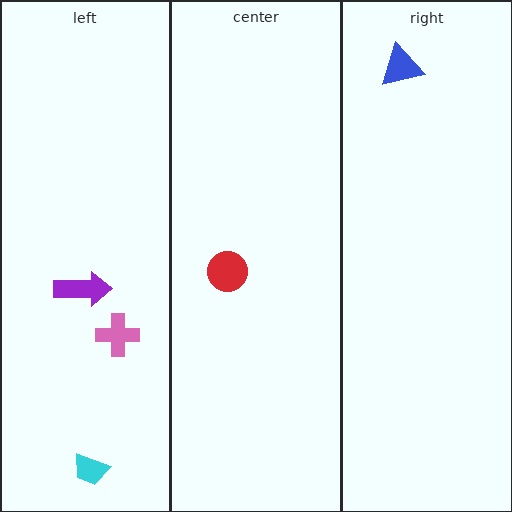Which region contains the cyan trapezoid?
The left region.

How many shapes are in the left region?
3.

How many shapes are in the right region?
1.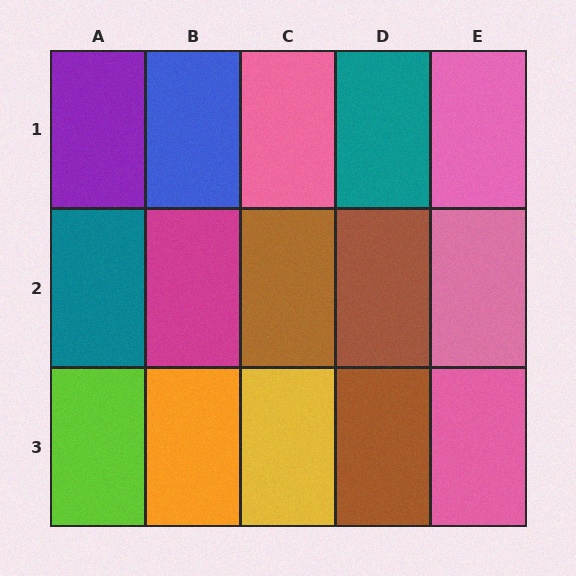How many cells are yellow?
1 cell is yellow.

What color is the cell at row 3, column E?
Pink.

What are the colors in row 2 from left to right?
Teal, magenta, brown, brown, pink.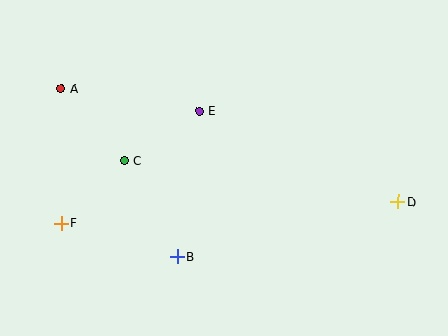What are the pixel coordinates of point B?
Point B is at (178, 257).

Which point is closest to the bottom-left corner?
Point F is closest to the bottom-left corner.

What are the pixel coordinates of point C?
Point C is at (125, 161).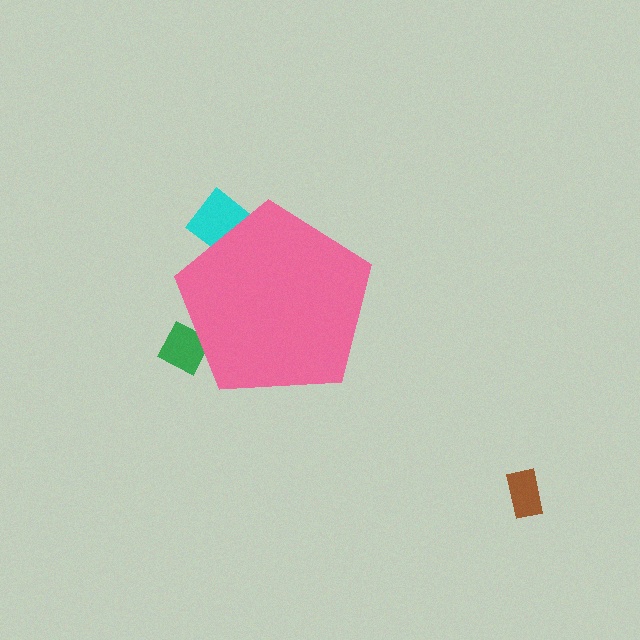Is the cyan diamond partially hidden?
Yes, the cyan diamond is partially hidden behind the pink pentagon.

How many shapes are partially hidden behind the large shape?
2 shapes are partially hidden.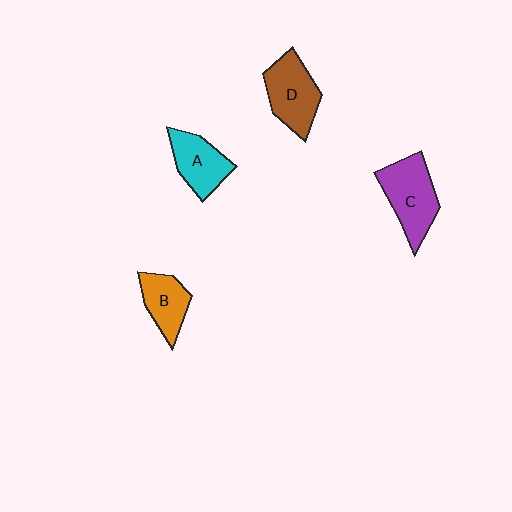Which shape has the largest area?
Shape C (purple).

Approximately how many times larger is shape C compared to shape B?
Approximately 1.5 times.